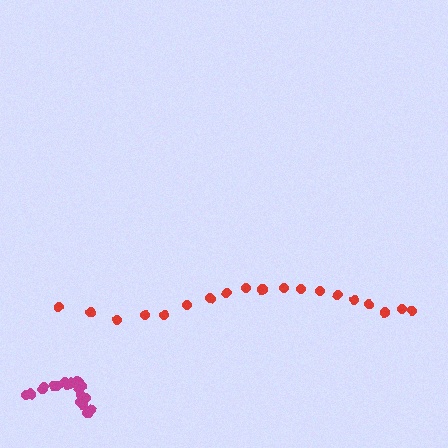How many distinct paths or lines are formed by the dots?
There are 2 distinct paths.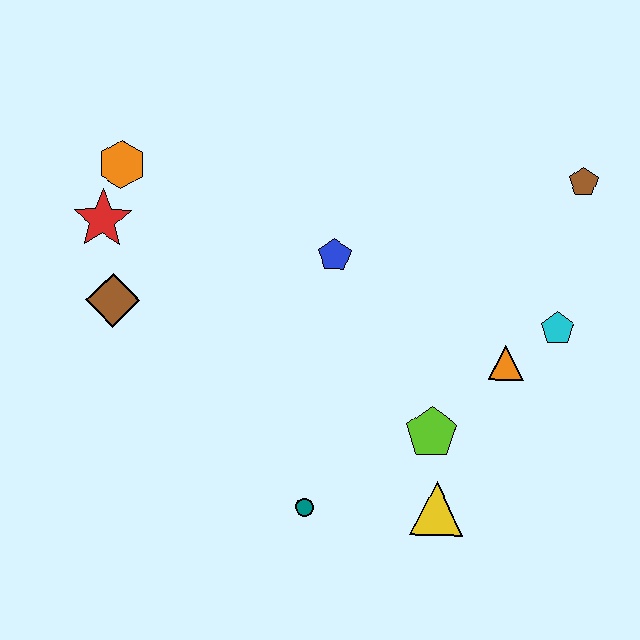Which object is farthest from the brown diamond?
The brown pentagon is farthest from the brown diamond.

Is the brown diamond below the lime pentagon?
No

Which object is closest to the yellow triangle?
The lime pentagon is closest to the yellow triangle.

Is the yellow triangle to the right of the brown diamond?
Yes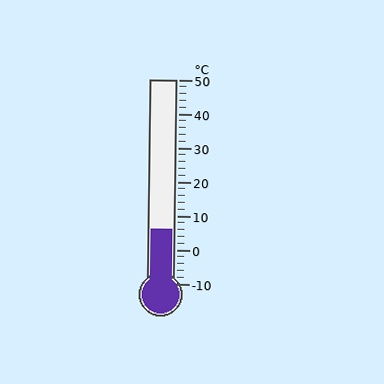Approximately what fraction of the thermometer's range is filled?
The thermometer is filled to approximately 25% of its range.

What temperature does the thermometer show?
The thermometer shows approximately 6°C.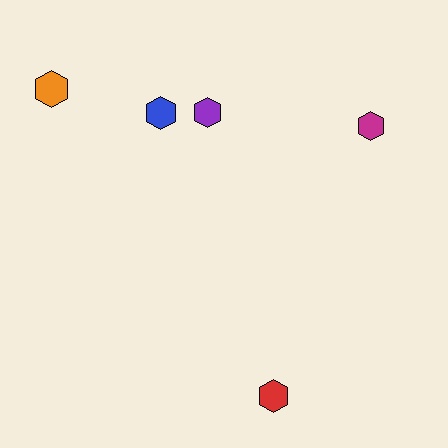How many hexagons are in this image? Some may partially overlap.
There are 5 hexagons.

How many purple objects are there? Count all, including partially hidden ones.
There is 1 purple object.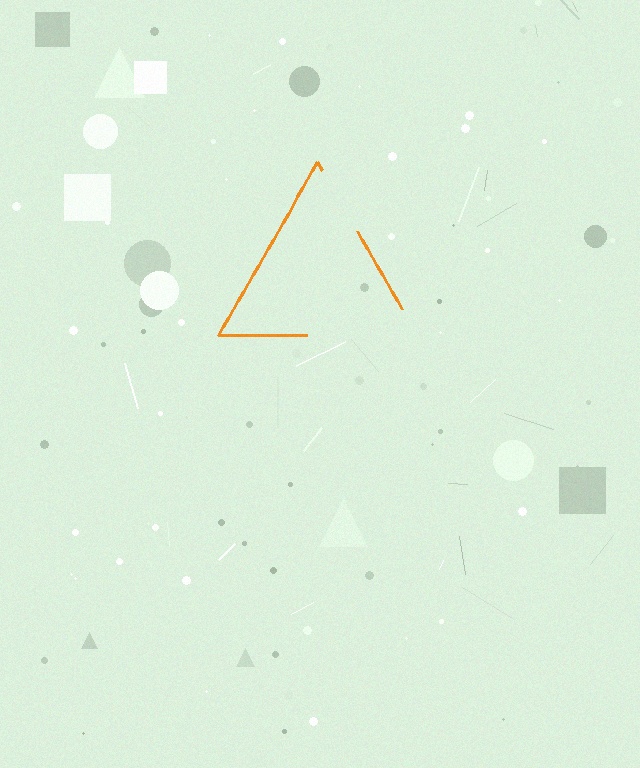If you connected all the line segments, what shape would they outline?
They would outline a triangle.